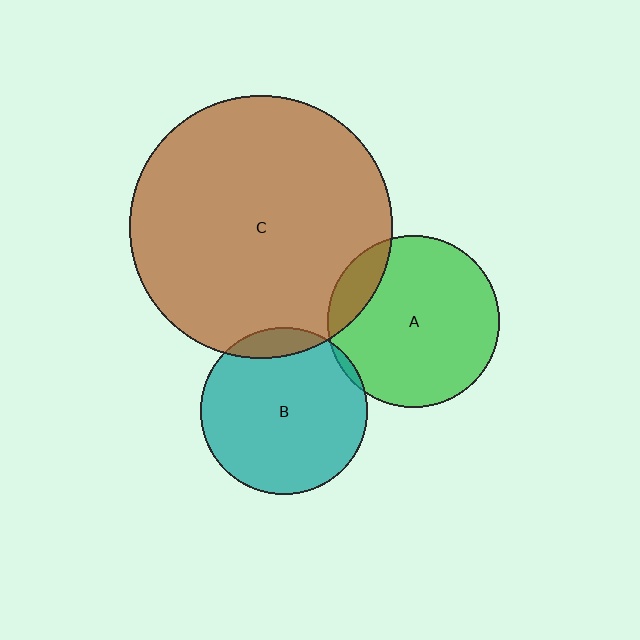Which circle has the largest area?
Circle C (brown).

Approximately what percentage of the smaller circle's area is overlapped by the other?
Approximately 5%.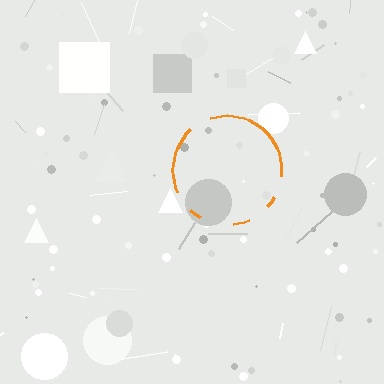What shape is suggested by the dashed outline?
The dashed outline suggests a circle.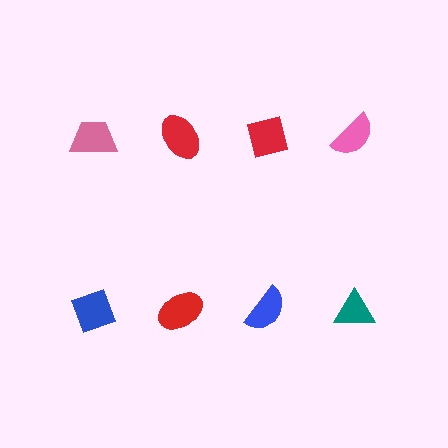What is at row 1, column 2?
A red ellipse.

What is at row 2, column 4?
A teal triangle.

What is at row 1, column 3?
A red square.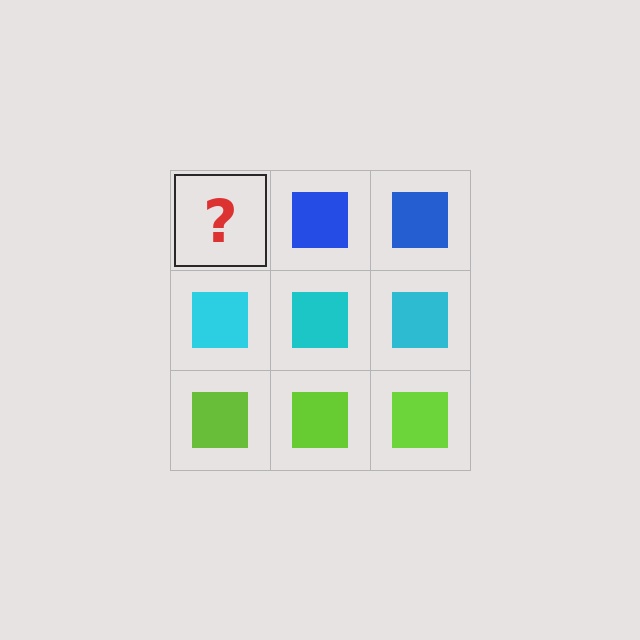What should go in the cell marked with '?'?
The missing cell should contain a blue square.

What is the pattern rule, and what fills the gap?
The rule is that each row has a consistent color. The gap should be filled with a blue square.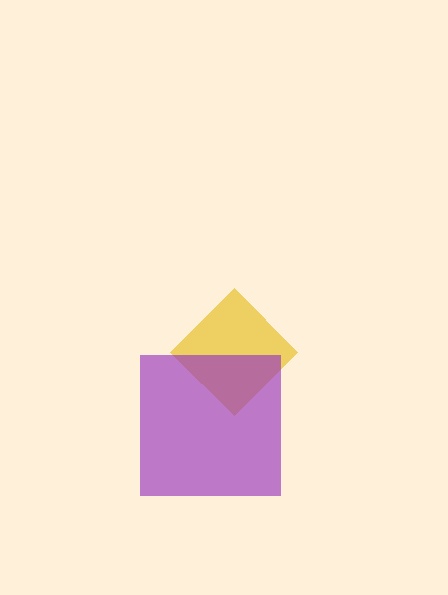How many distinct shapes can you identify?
There are 2 distinct shapes: a yellow diamond, a purple square.